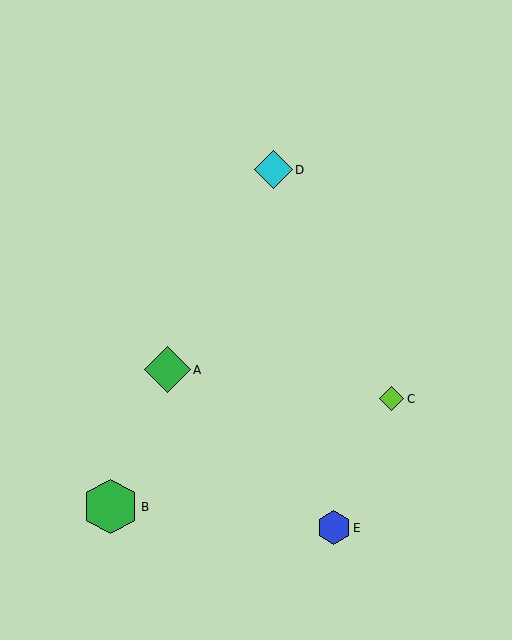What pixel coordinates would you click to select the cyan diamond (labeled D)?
Click at (273, 170) to select the cyan diamond D.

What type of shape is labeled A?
Shape A is a green diamond.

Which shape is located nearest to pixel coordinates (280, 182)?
The cyan diamond (labeled D) at (273, 170) is nearest to that location.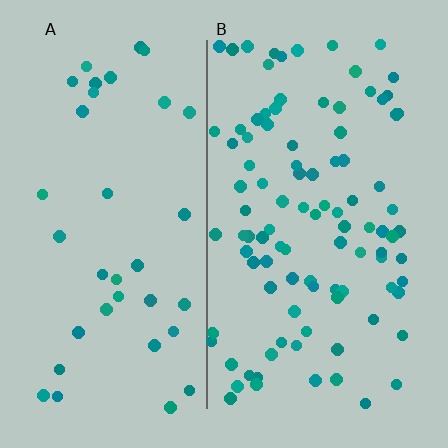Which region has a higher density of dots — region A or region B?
B (the right).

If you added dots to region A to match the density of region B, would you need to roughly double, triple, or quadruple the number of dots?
Approximately triple.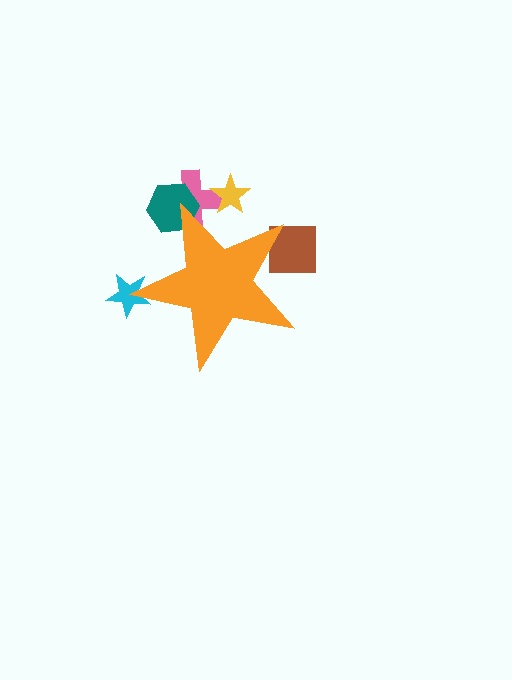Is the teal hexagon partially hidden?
Yes, the teal hexagon is partially hidden behind the orange star.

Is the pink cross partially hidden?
Yes, the pink cross is partially hidden behind the orange star.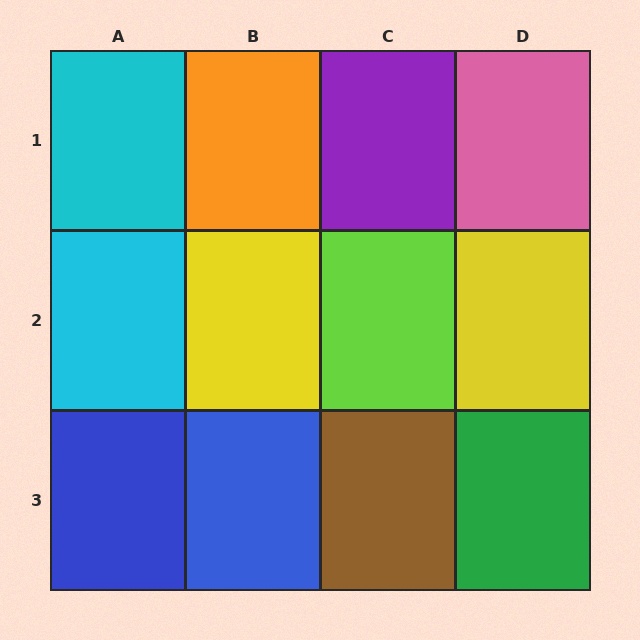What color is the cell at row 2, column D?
Yellow.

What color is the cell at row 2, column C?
Lime.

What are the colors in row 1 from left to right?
Cyan, orange, purple, pink.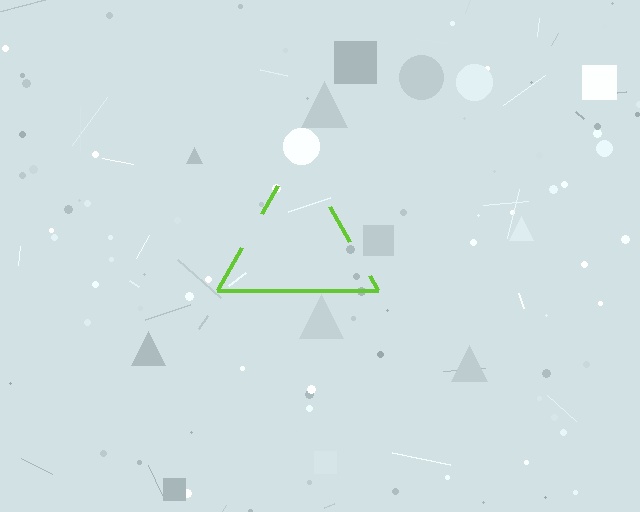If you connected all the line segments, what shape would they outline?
They would outline a triangle.